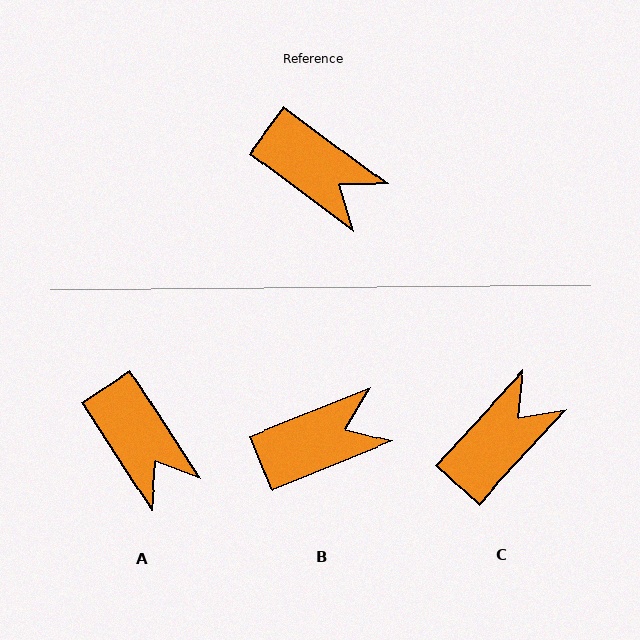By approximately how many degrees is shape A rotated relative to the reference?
Approximately 20 degrees clockwise.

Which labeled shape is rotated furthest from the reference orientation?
C, about 84 degrees away.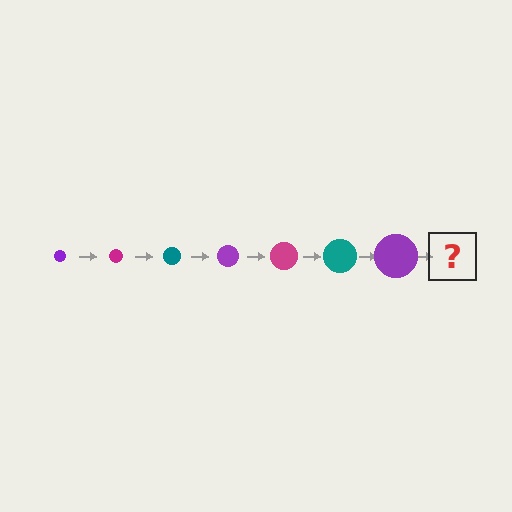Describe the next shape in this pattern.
It should be a magenta circle, larger than the previous one.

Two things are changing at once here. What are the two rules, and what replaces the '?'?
The two rules are that the circle grows larger each step and the color cycles through purple, magenta, and teal. The '?' should be a magenta circle, larger than the previous one.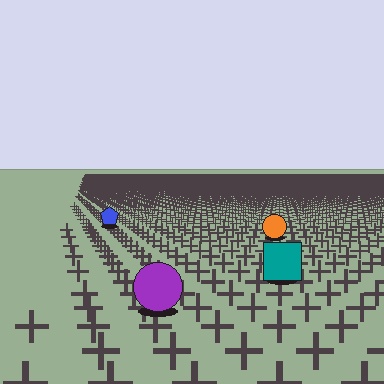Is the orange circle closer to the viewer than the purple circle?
No. The purple circle is closer — you can tell from the texture gradient: the ground texture is coarser near it.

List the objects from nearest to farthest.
From nearest to farthest: the purple circle, the teal square, the orange circle, the blue pentagon.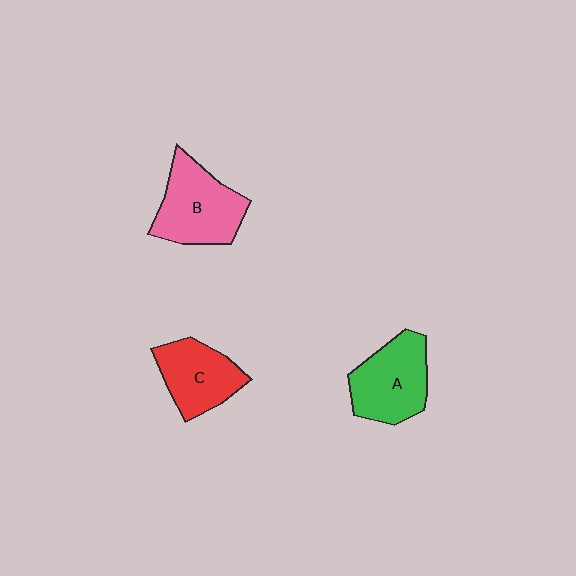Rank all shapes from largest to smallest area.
From largest to smallest: B (pink), A (green), C (red).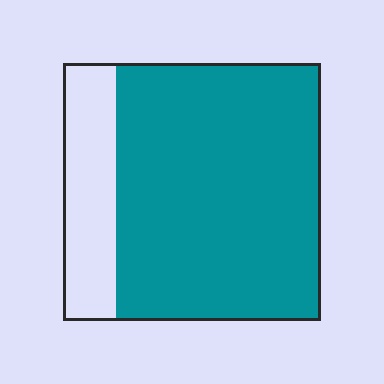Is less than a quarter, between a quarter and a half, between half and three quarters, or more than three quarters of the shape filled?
More than three quarters.